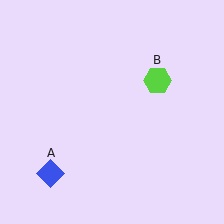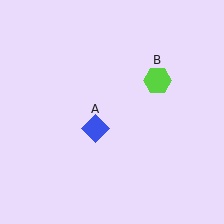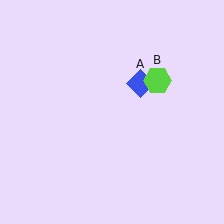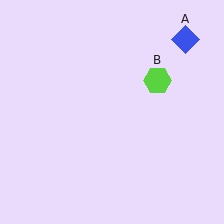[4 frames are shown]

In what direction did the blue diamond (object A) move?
The blue diamond (object A) moved up and to the right.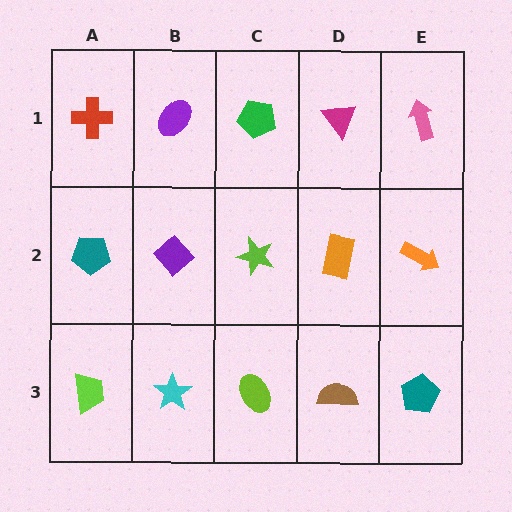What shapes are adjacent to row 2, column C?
A green pentagon (row 1, column C), a lime ellipse (row 3, column C), a purple diamond (row 2, column B), an orange rectangle (row 2, column D).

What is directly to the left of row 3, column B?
A lime trapezoid.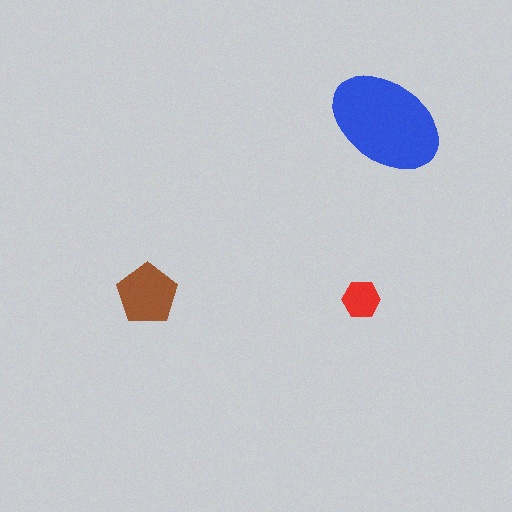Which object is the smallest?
The red hexagon.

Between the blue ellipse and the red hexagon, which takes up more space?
The blue ellipse.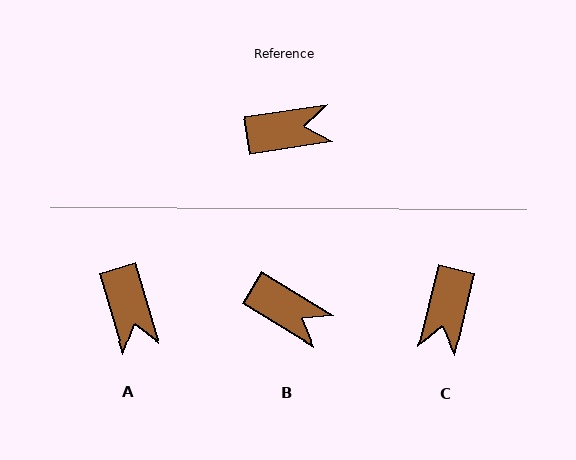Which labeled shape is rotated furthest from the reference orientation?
C, about 112 degrees away.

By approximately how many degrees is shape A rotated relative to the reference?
Approximately 82 degrees clockwise.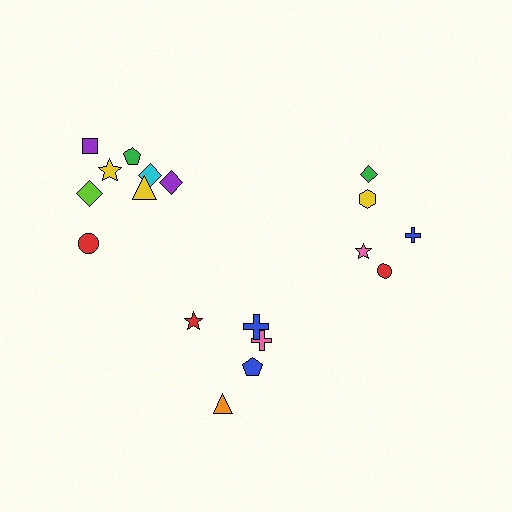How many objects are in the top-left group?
There are 8 objects.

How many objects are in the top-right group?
There are 5 objects.